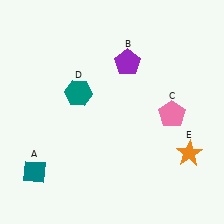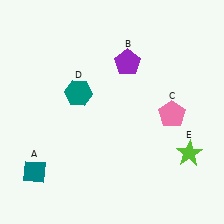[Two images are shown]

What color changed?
The star (E) changed from orange in Image 1 to lime in Image 2.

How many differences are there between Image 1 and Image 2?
There is 1 difference between the two images.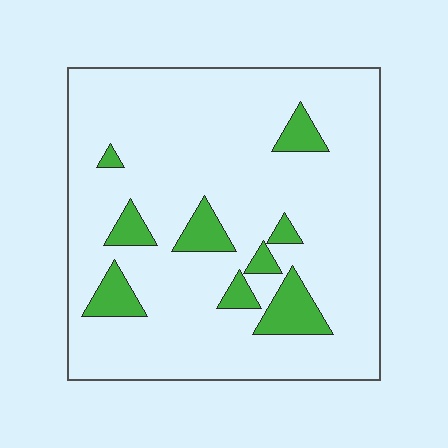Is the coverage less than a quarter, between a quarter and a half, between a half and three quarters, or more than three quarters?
Less than a quarter.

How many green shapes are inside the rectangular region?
9.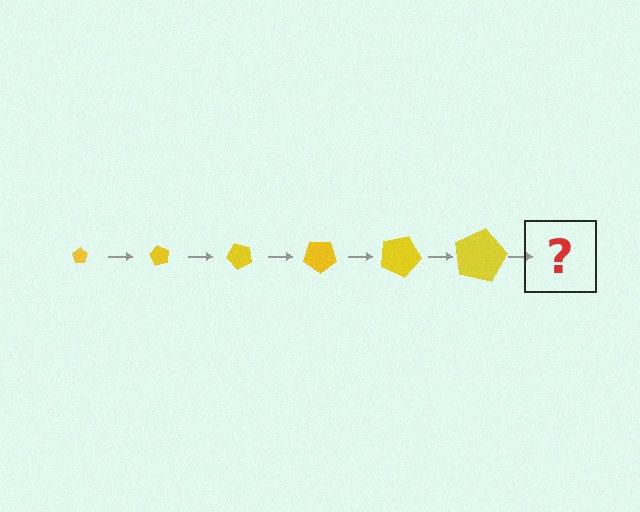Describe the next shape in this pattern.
It should be a pentagon, larger than the previous one and rotated 360 degrees from the start.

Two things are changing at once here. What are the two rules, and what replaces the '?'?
The two rules are that the pentagon grows larger each step and it rotates 60 degrees each step. The '?' should be a pentagon, larger than the previous one and rotated 360 degrees from the start.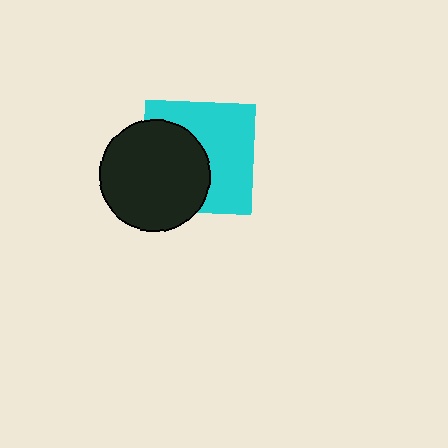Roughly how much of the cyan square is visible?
About half of it is visible (roughly 55%).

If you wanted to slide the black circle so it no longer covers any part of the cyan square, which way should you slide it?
Slide it left — that is the most direct way to separate the two shapes.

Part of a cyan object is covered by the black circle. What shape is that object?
It is a square.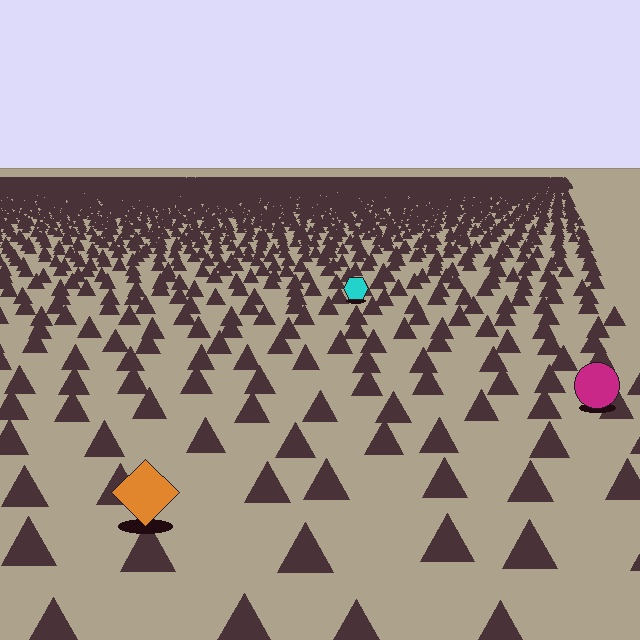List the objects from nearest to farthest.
From nearest to farthest: the orange diamond, the magenta circle, the cyan hexagon.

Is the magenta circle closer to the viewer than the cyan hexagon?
Yes. The magenta circle is closer — you can tell from the texture gradient: the ground texture is coarser near it.